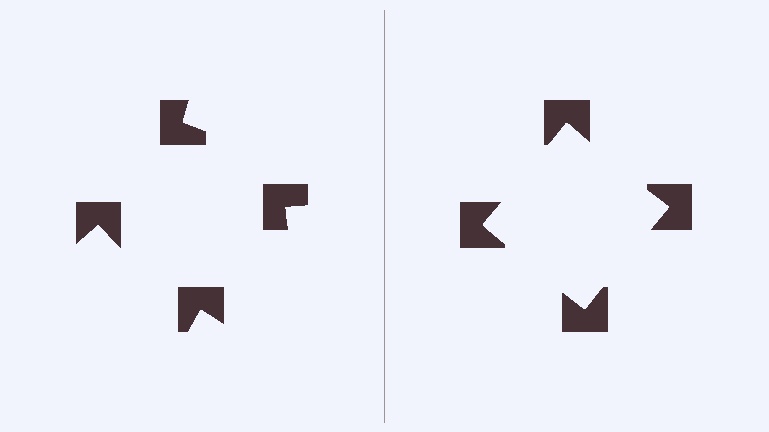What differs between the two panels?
The notched squares are positioned identically on both sides; only the wedge orientations differ. On the right they align to a square; on the left they are misaligned.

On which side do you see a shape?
An illusory square appears on the right side. On the left side the wedge cuts are rotated, so no coherent shape forms.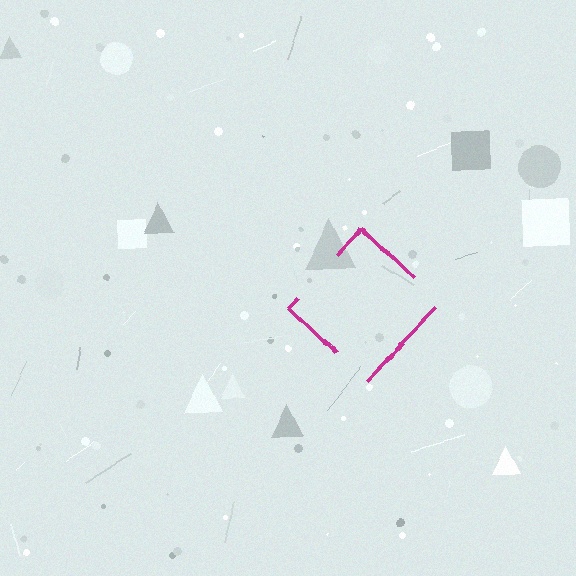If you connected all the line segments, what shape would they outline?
They would outline a diamond.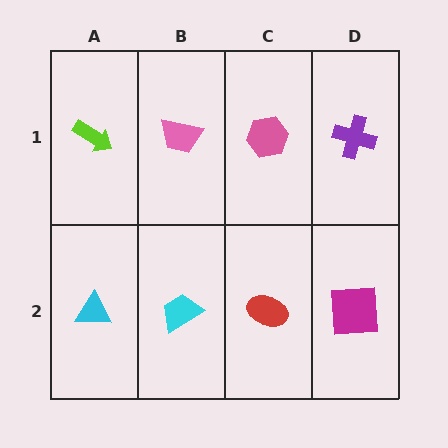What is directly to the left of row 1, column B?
A lime arrow.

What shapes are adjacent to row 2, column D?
A purple cross (row 1, column D), a red ellipse (row 2, column C).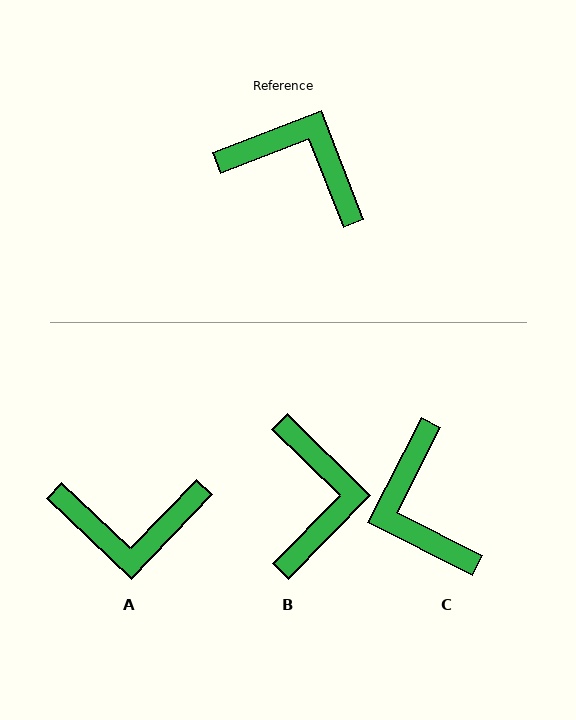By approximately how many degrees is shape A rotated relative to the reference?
Approximately 155 degrees clockwise.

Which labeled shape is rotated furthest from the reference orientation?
A, about 155 degrees away.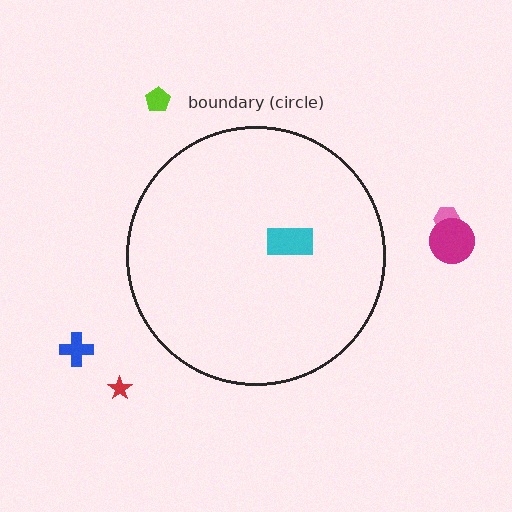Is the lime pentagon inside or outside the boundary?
Outside.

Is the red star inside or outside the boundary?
Outside.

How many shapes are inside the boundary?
1 inside, 5 outside.